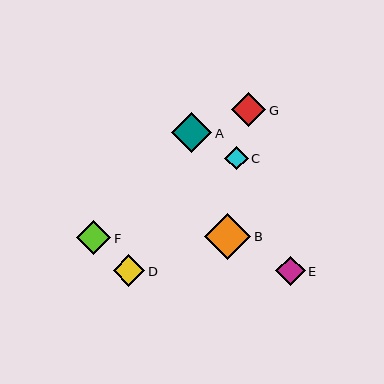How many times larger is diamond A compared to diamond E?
Diamond A is approximately 1.3 times the size of diamond E.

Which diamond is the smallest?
Diamond C is the smallest with a size of approximately 23 pixels.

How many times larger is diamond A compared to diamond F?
Diamond A is approximately 1.2 times the size of diamond F.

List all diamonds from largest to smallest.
From largest to smallest: B, A, F, G, D, E, C.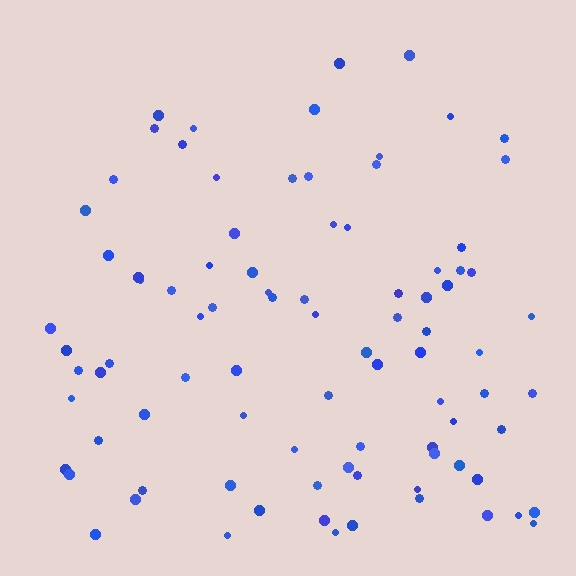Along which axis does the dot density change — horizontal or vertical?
Vertical.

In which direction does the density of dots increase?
From top to bottom, with the bottom side densest.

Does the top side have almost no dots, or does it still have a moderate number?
Still a moderate number, just noticeably fewer than the bottom.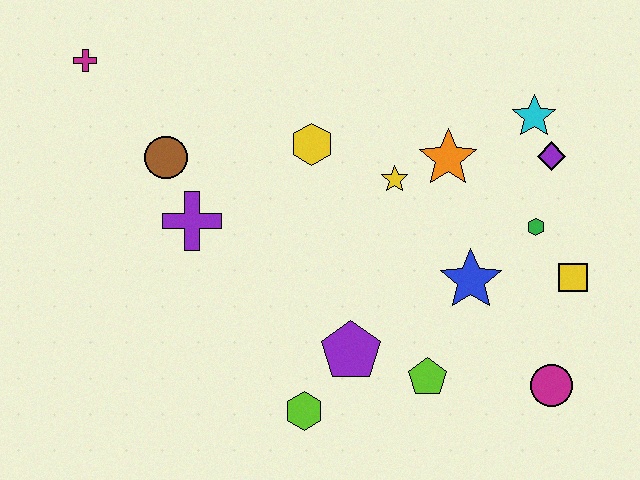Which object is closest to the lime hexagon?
The purple pentagon is closest to the lime hexagon.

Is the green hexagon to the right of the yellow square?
No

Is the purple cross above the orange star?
No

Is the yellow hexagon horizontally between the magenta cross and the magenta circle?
Yes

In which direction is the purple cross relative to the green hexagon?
The purple cross is to the left of the green hexagon.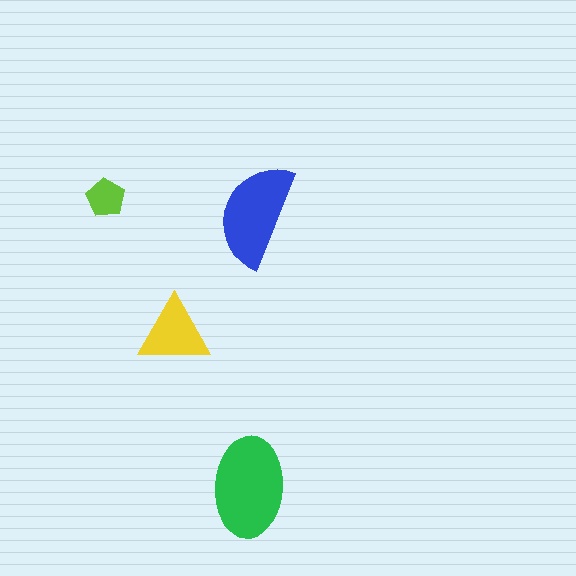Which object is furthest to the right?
The blue semicircle is rightmost.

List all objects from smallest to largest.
The lime pentagon, the yellow triangle, the blue semicircle, the green ellipse.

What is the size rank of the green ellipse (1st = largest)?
1st.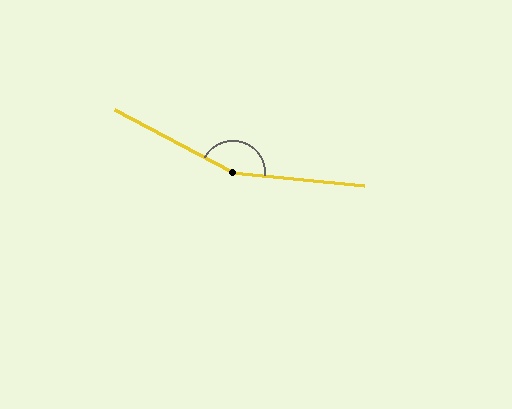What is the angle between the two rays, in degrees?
Approximately 158 degrees.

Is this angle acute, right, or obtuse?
It is obtuse.